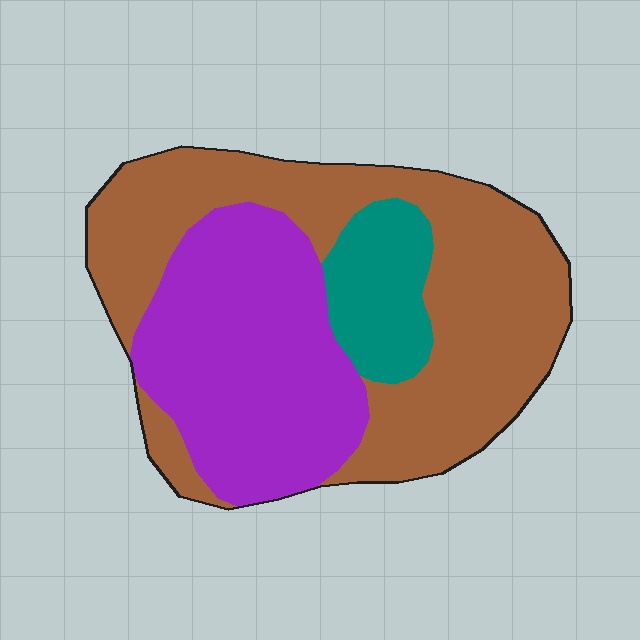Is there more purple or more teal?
Purple.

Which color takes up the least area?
Teal, at roughly 10%.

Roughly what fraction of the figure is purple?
Purple takes up about three eighths (3/8) of the figure.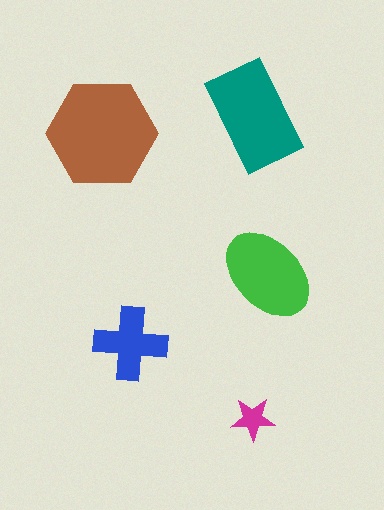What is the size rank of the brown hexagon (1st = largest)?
1st.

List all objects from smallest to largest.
The magenta star, the blue cross, the green ellipse, the teal rectangle, the brown hexagon.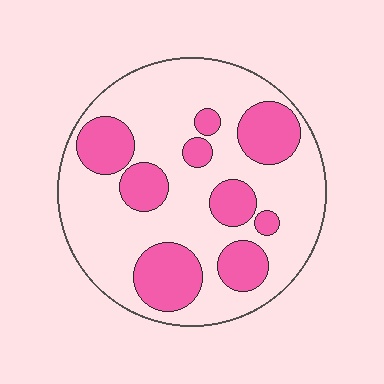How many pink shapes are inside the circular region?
9.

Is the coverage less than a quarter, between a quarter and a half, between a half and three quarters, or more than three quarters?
Between a quarter and a half.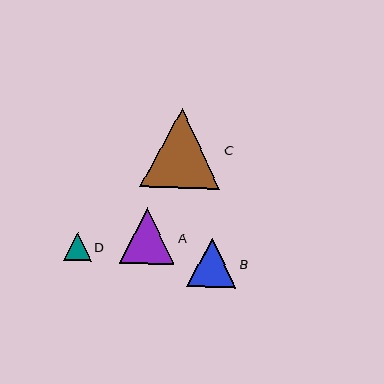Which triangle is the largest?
Triangle C is the largest with a size of approximately 80 pixels.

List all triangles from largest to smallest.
From largest to smallest: C, A, B, D.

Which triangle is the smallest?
Triangle D is the smallest with a size of approximately 28 pixels.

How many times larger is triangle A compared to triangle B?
Triangle A is approximately 1.1 times the size of triangle B.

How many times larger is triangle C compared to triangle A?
Triangle C is approximately 1.4 times the size of triangle A.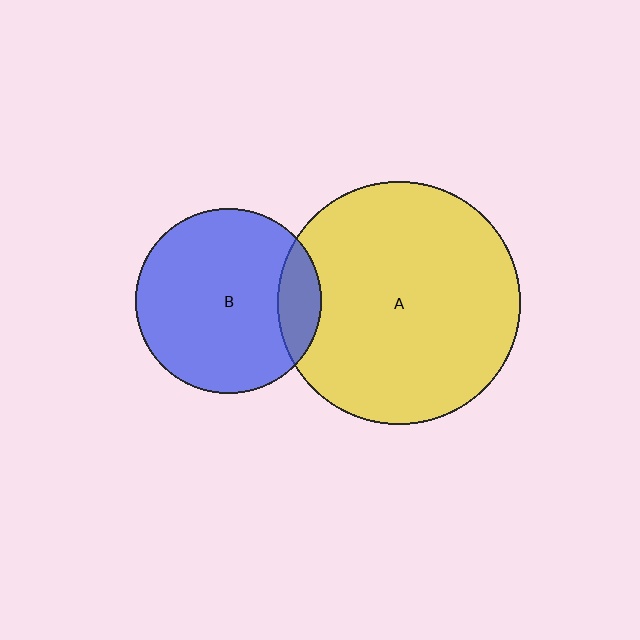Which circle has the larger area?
Circle A (yellow).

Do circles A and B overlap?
Yes.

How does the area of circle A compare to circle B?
Approximately 1.7 times.